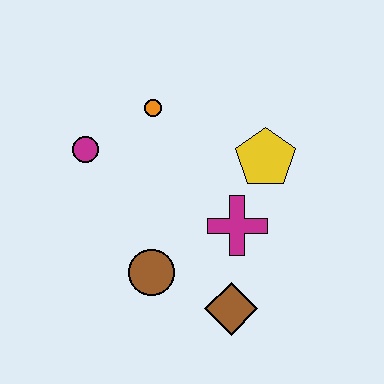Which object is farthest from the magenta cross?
The magenta circle is farthest from the magenta cross.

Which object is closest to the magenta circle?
The orange circle is closest to the magenta circle.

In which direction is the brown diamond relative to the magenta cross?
The brown diamond is below the magenta cross.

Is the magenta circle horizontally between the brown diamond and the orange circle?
No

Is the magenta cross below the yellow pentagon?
Yes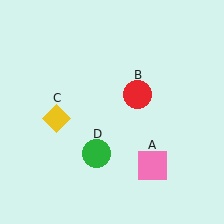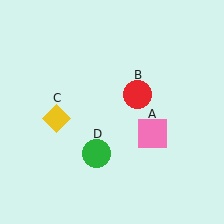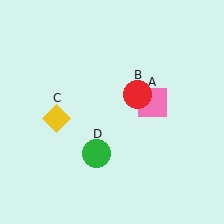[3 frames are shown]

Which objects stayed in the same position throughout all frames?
Red circle (object B) and yellow diamond (object C) and green circle (object D) remained stationary.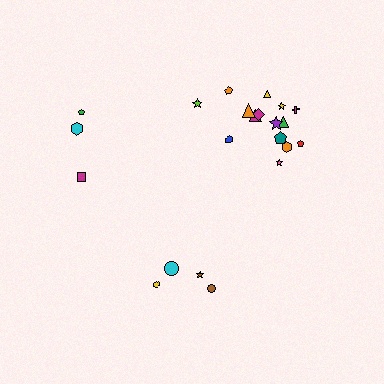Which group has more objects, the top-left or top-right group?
The top-right group.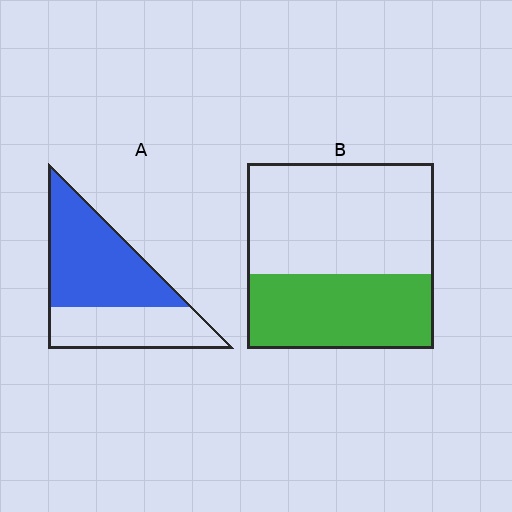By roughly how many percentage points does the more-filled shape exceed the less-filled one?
By roughly 20 percentage points (A over B).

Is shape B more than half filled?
No.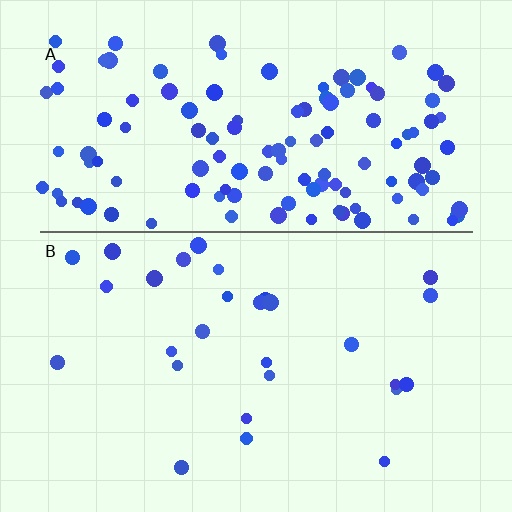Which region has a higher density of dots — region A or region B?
A (the top).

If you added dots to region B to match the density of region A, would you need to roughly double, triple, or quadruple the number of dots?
Approximately quadruple.